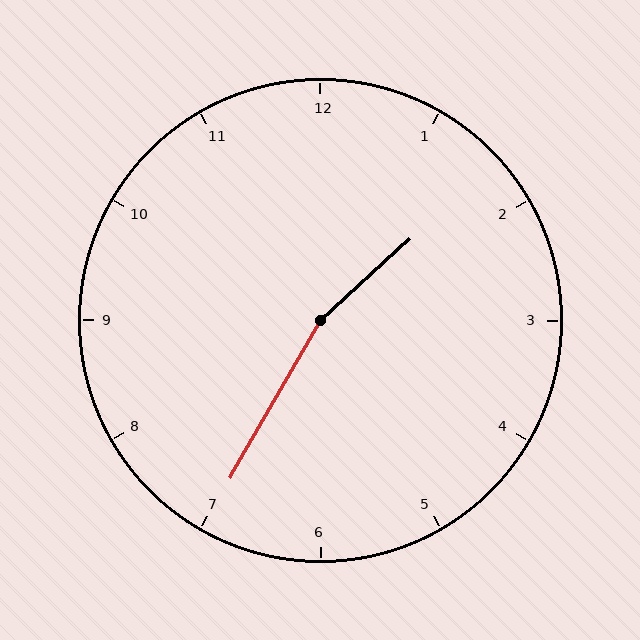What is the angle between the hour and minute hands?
Approximately 162 degrees.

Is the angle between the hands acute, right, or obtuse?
It is obtuse.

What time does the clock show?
1:35.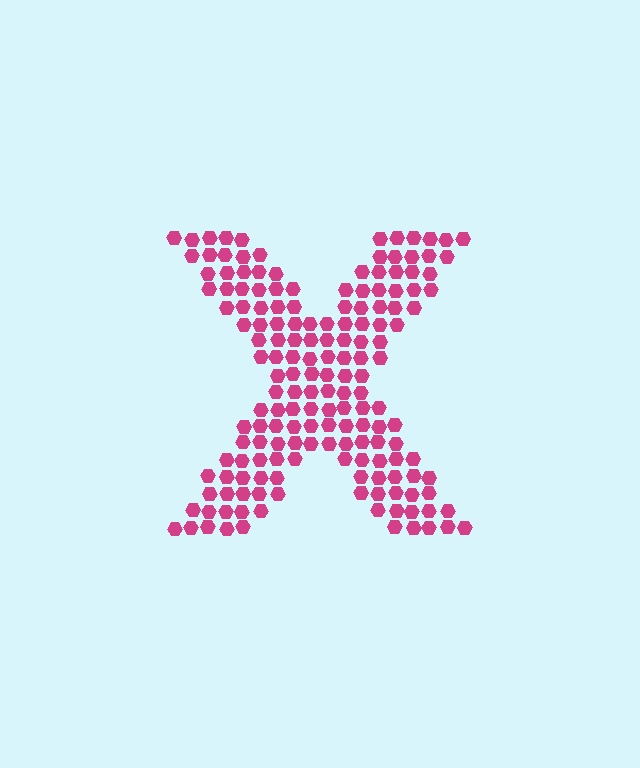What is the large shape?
The large shape is the letter X.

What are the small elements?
The small elements are hexagons.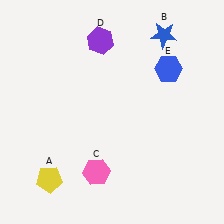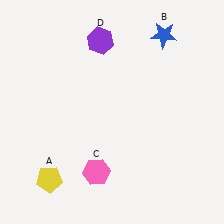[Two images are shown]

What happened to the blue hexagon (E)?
The blue hexagon (E) was removed in Image 2. It was in the top-right area of Image 1.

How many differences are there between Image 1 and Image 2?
There is 1 difference between the two images.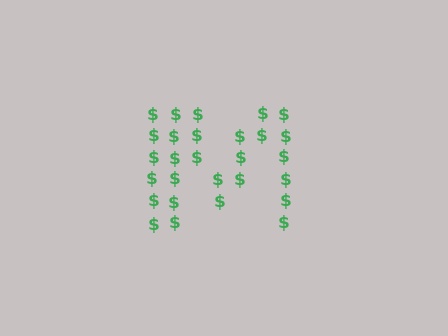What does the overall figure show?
The overall figure shows the letter M.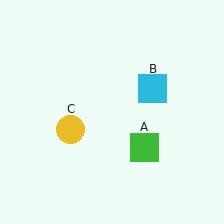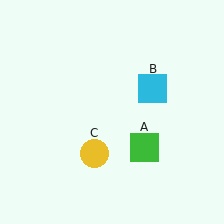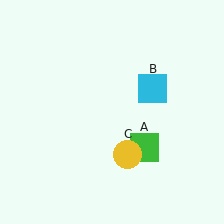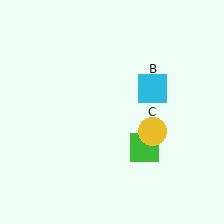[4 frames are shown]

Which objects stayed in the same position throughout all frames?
Green square (object A) and cyan square (object B) remained stationary.